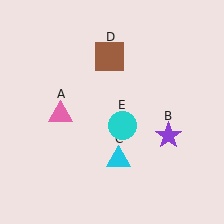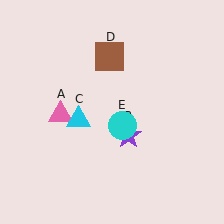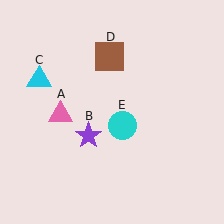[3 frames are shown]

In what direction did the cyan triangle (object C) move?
The cyan triangle (object C) moved up and to the left.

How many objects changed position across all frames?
2 objects changed position: purple star (object B), cyan triangle (object C).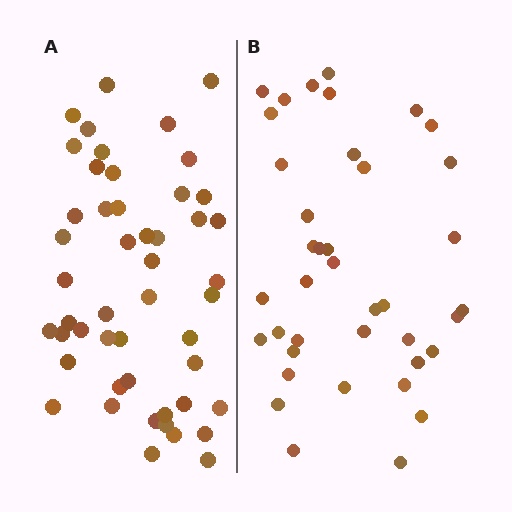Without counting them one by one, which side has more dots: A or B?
Region A (the left region) has more dots.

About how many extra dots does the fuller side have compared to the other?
Region A has roughly 10 or so more dots than region B.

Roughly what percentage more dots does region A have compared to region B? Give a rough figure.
About 25% more.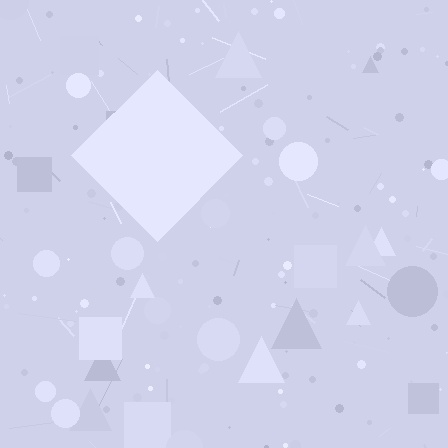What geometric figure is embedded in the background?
A diamond is embedded in the background.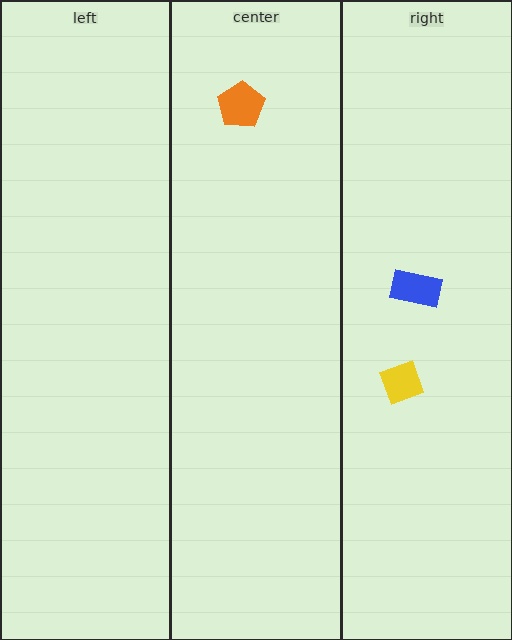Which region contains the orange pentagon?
The center region.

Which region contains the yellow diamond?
The right region.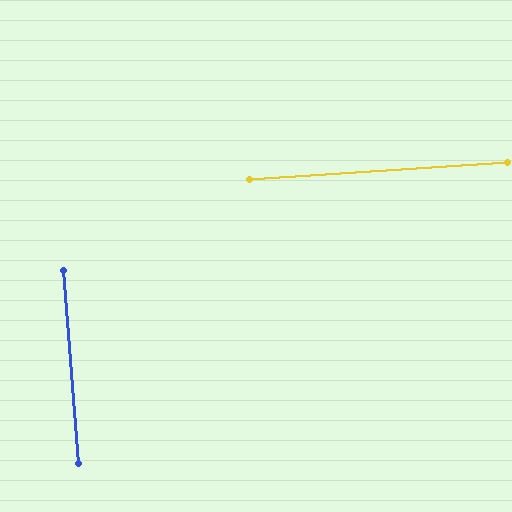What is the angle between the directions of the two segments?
Approximately 90 degrees.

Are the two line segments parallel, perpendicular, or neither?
Perpendicular — they meet at approximately 90°.